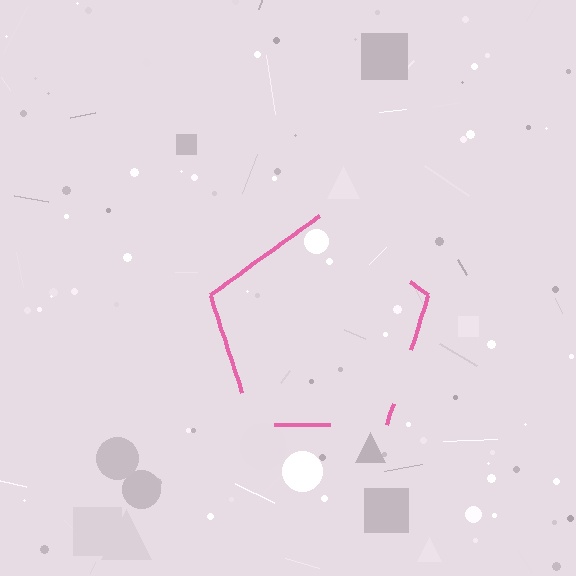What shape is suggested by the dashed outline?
The dashed outline suggests a pentagon.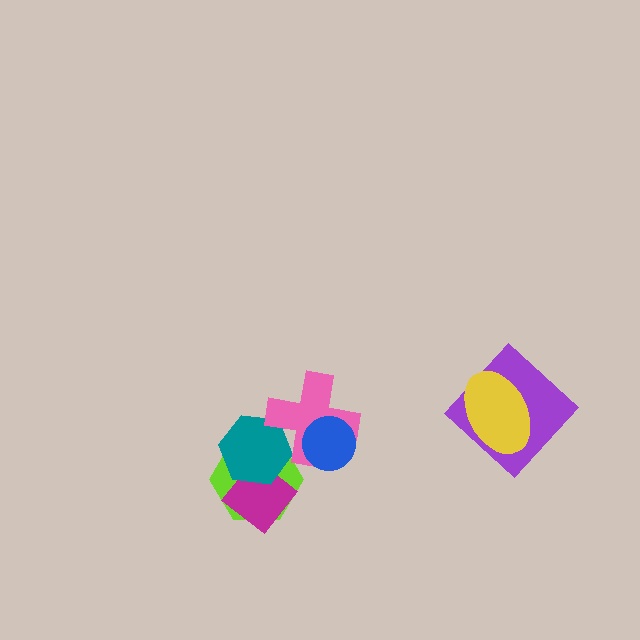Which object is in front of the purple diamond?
The yellow ellipse is in front of the purple diamond.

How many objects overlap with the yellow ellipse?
1 object overlaps with the yellow ellipse.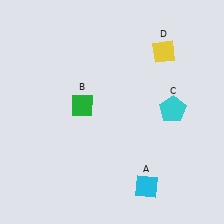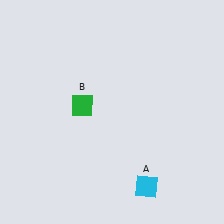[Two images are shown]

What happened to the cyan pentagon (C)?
The cyan pentagon (C) was removed in Image 2. It was in the top-right area of Image 1.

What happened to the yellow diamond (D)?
The yellow diamond (D) was removed in Image 2. It was in the top-right area of Image 1.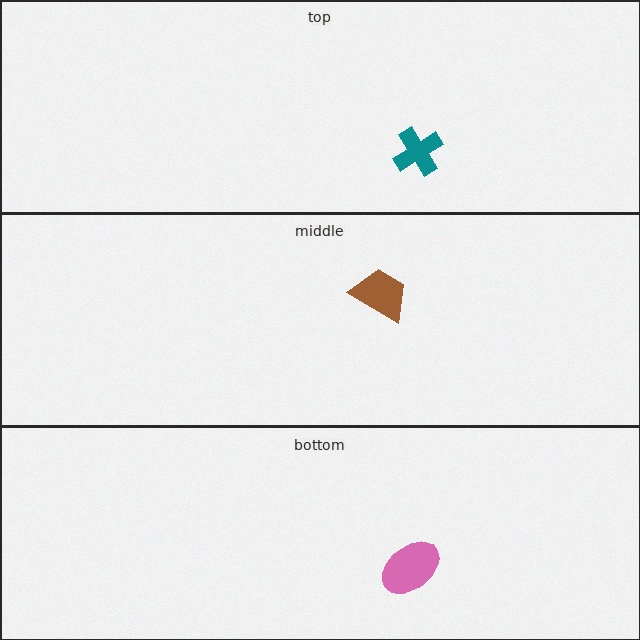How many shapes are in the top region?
1.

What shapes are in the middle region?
The brown trapezoid.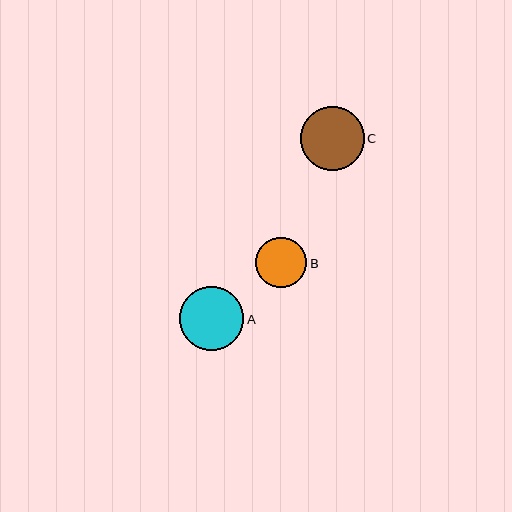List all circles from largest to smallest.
From largest to smallest: A, C, B.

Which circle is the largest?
Circle A is the largest with a size of approximately 64 pixels.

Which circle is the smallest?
Circle B is the smallest with a size of approximately 51 pixels.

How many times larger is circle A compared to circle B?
Circle A is approximately 1.3 times the size of circle B.